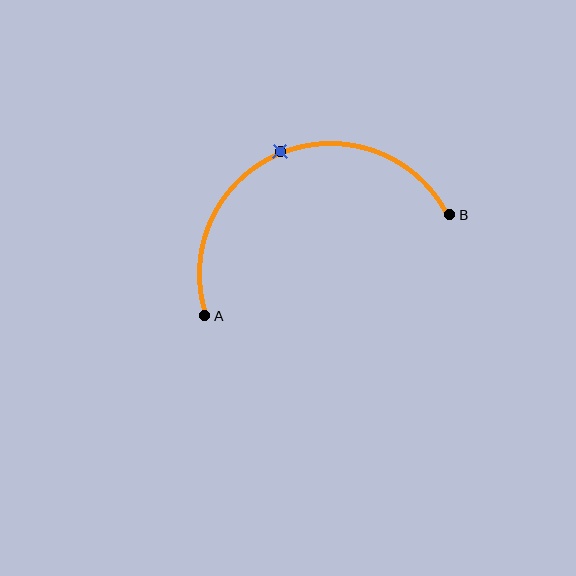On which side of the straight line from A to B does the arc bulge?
The arc bulges above the straight line connecting A and B.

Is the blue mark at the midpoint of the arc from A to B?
Yes. The blue mark lies on the arc at equal arc-length from both A and B — it is the arc midpoint.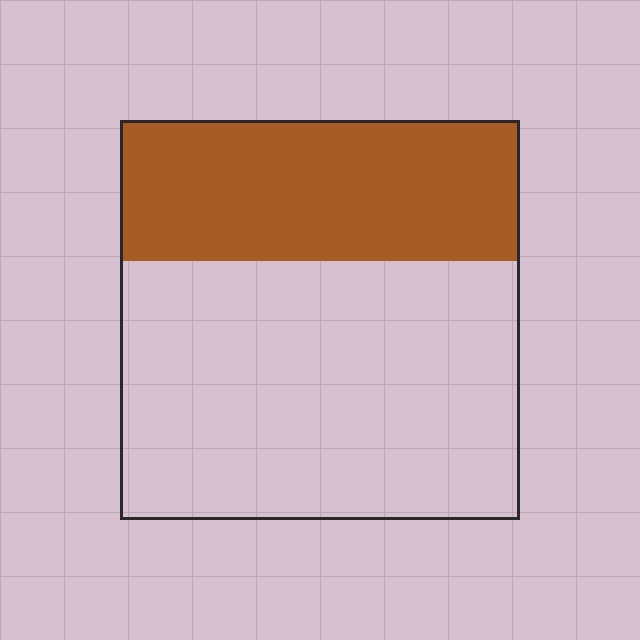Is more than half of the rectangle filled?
No.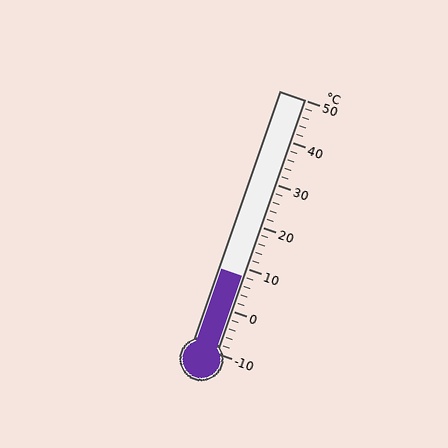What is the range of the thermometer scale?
The thermometer scale ranges from -10°C to 50°C.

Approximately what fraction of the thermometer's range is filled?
The thermometer is filled to approximately 30% of its range.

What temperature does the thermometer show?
The thermometer shows approximately 8°C.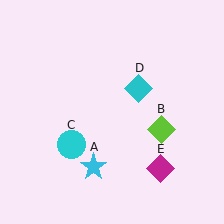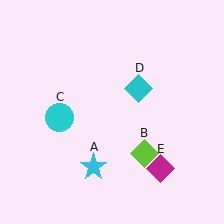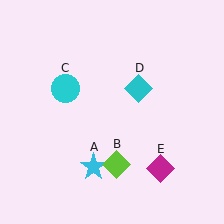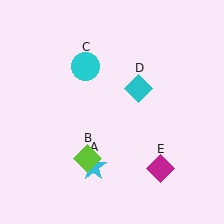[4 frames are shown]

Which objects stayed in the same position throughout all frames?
Cyan star (object A) and cyan diamond (object D) and magenta diamond (object E) remained stationary.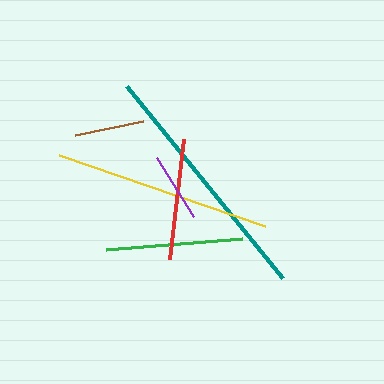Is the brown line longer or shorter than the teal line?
The teal line is longer than the brown line.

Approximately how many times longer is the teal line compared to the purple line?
The teal line is approximately 3.5 times the length of the purple line.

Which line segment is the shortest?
The brown line is the shortest at approximately 70 pixels.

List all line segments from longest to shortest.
From longest to shortest: teal, yellow, green, red, purple, brown.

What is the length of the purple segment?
The purple segment is approximately 70 pixels long.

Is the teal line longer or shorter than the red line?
The teal line is longer than the red line.